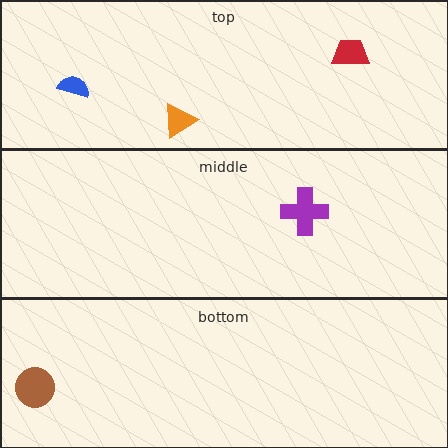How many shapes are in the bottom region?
1.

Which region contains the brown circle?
The bottom region.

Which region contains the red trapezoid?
The top region.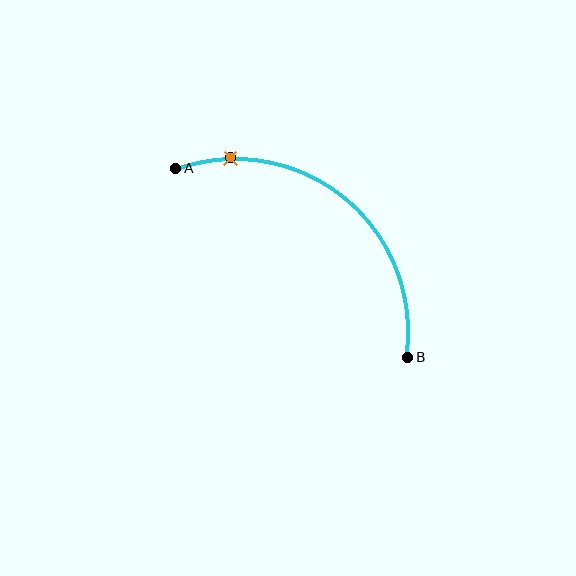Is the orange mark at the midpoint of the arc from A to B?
No. The orange mark lies on the arc but is closer to endpoint A. The arc midpoint would be at the point on the curve equidistant along the arc from both A and B.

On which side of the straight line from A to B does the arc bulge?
The arc bulges above and to the right of the straight line connecting A and B.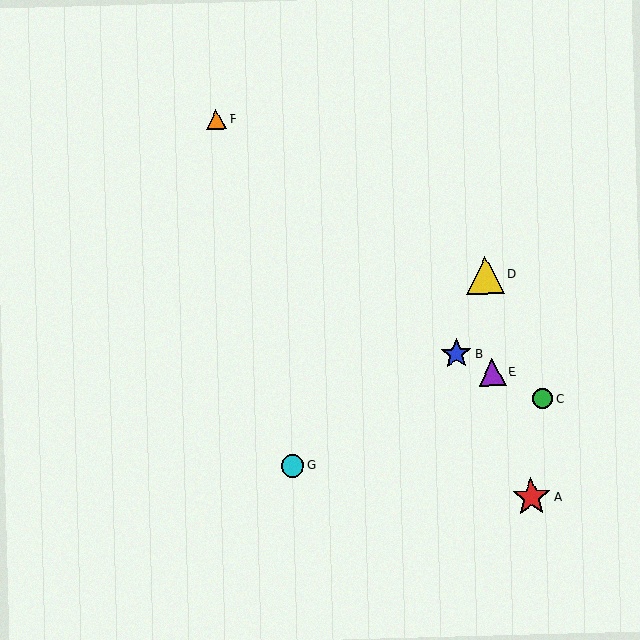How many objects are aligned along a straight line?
3 objects (B, C, E) are aligned along a straight line.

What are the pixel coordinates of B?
Object B is at (456, 354).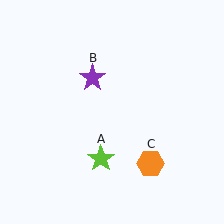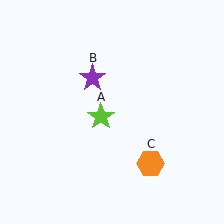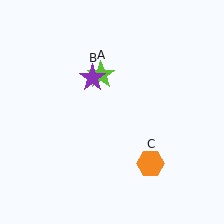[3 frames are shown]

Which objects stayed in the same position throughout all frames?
Purple star (object B) and orange hexagon (object C) remained stationary.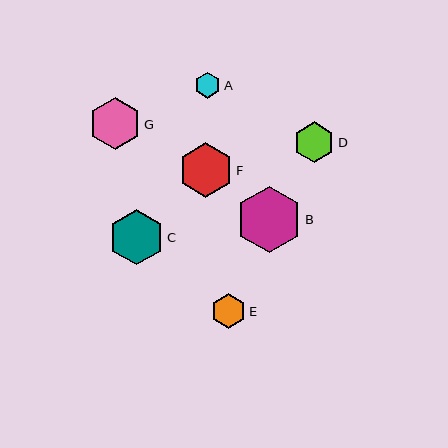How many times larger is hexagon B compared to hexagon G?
Hexagon B is approximately 1.3 times the size of hexagon G.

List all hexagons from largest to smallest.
From largest to smallest: B, F, C, G, D, E, A.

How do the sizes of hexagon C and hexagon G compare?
Hexagon C and hexagon G are approximately the same size.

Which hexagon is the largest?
Hexagon B is the largest with a size of approximately 67 pixels.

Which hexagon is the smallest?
Hexagon A is the smallest with a size of approximately 26 pixels.